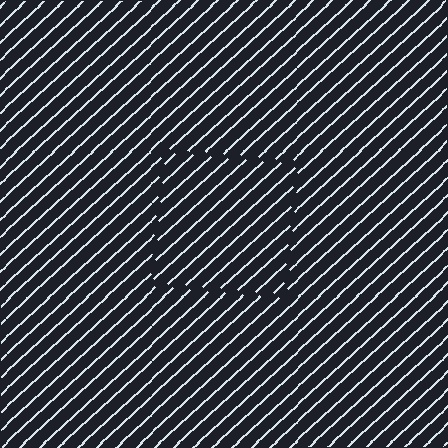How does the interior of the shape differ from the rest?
The interior of the shape contains the same grating, shifted by half a period — the contour is defined by the phase discontinuity where line-ends from the inner and outer gratings abut.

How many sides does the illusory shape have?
4 sides — the line-ends trace a square.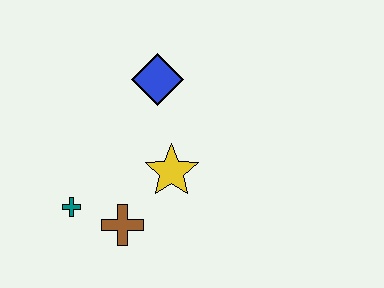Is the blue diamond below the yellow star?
No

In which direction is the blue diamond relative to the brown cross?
The blue diamond is above the brown cross.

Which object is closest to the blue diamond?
The yellow star is closest to the blue diamond.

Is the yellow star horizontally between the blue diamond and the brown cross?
No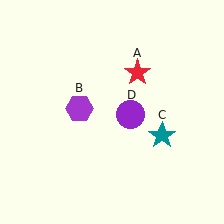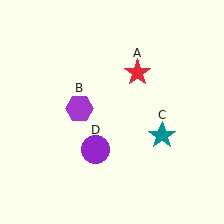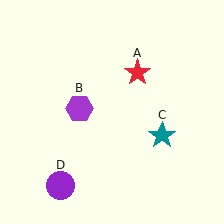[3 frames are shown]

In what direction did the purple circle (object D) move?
The purple circle (object D) moved down and to the left.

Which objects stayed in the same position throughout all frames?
Red star (object A) and purple hexagon (object B) and teal star (object C) remained stationary.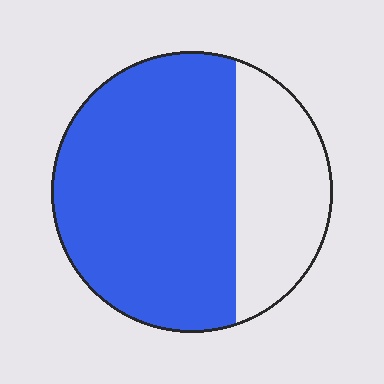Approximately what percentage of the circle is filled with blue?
Approximately 70%.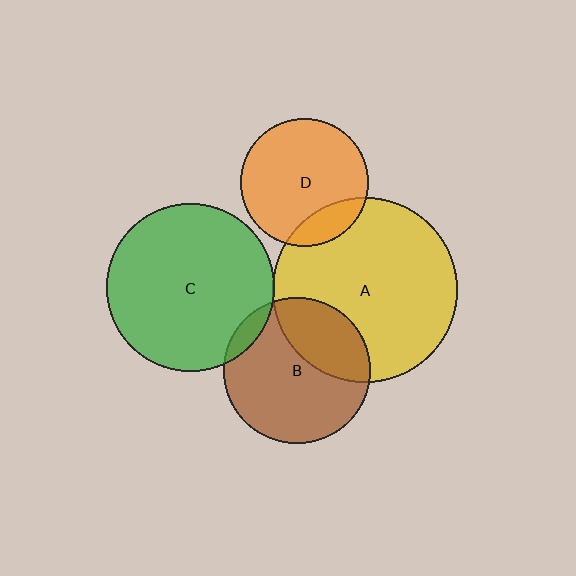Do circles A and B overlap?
Yes.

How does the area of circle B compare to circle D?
Approximately 1.3 times.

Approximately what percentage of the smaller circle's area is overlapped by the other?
Approximately 30%.